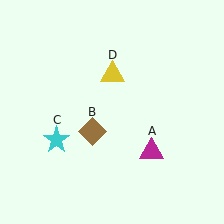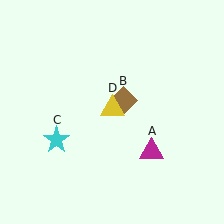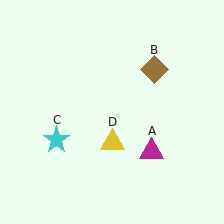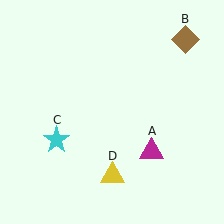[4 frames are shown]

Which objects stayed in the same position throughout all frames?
Magenta triangle (object A) and cyan star (object C) remained stationary.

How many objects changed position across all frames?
2 objects changed position: brown diamond (object B), yellow triangle (object D).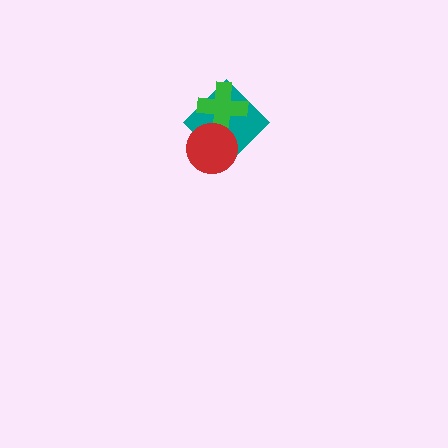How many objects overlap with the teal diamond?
2 objects overlap with the teal diamond.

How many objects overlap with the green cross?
2 objects overlap with the green cross.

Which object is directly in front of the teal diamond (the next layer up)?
The green cross is directly in front of the teal diamond.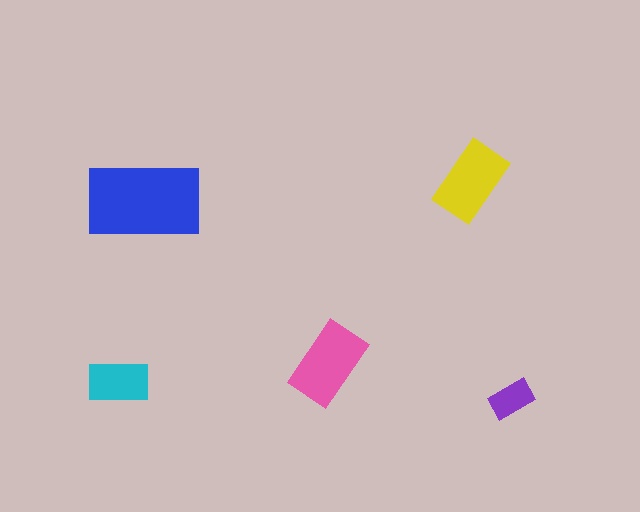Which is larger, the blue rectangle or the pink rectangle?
The blue one.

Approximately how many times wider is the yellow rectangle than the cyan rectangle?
About 1.5 times wider.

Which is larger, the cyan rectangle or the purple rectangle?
The cyan one.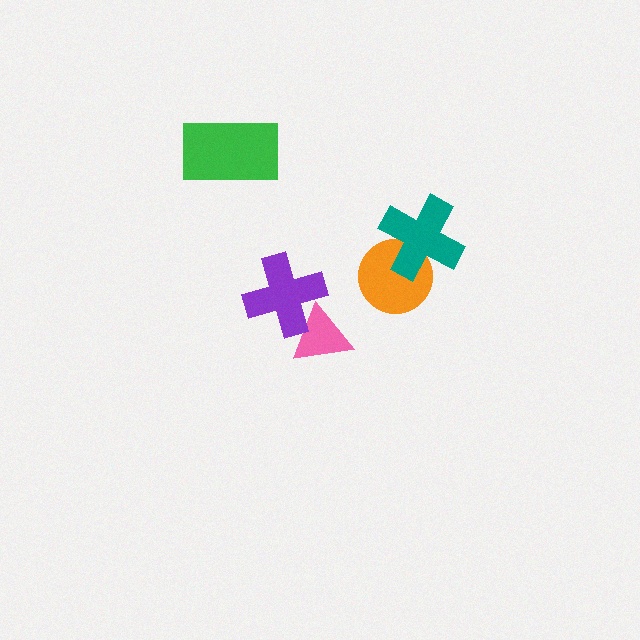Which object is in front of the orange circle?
The teal cross is in front of the orange circle.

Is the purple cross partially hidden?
No, no other shape covers it.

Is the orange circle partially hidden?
Yes, it is partially covered by another shape.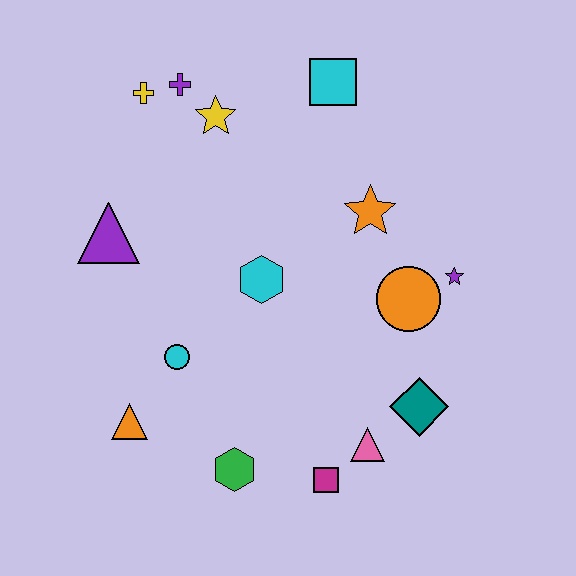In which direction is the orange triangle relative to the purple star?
The orange triangle is to the left of the purple star.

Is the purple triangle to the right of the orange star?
No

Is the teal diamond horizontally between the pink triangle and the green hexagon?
No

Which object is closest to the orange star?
The orange circle is closest to the orange star.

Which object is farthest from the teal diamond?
The yellow cross is farthest from the teal diamond.